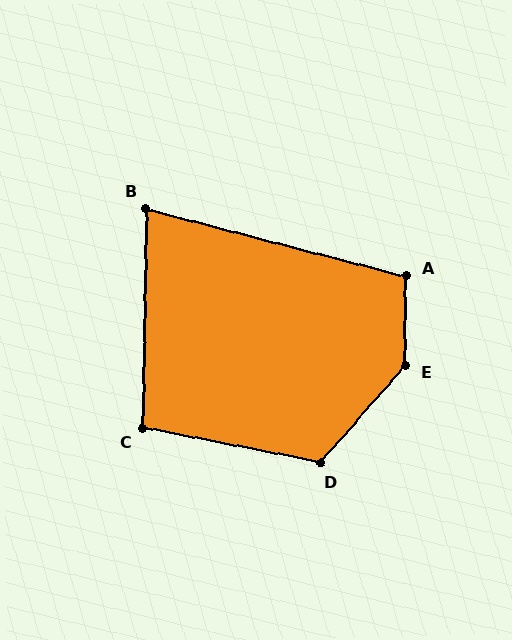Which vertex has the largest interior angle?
E, at approximately 139 degrees.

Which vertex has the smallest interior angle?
B, at approximately 77 degrees.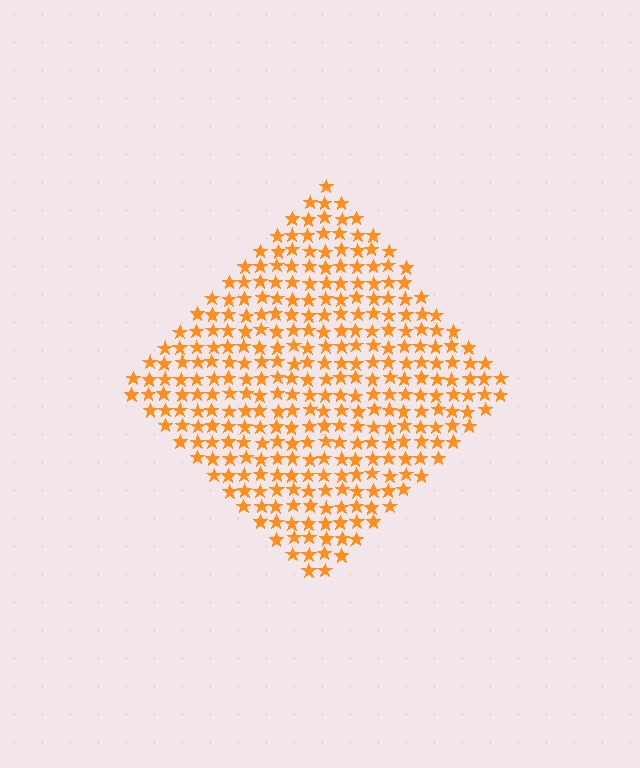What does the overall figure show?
The overall figure shows a diamond.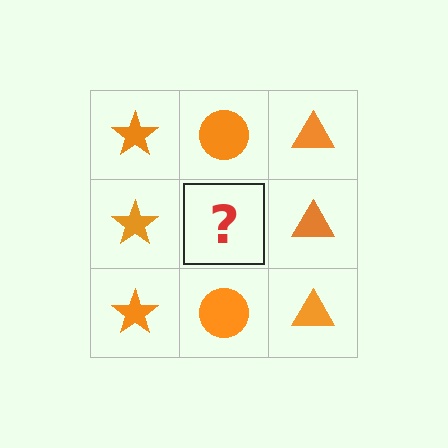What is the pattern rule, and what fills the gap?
The rule is that each column has a consistent shape. The gap should be filled with an orange circle.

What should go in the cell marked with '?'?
The missing cell should contain an orange circle.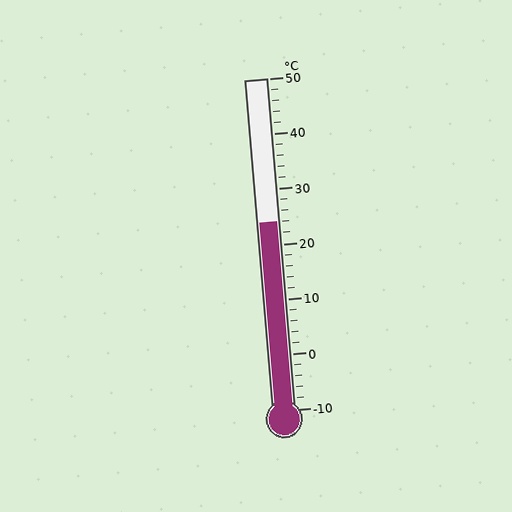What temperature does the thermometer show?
The thermometer shows approximately 24°C.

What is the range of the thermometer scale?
The thermometer scale ranges from -10°C to 50°C.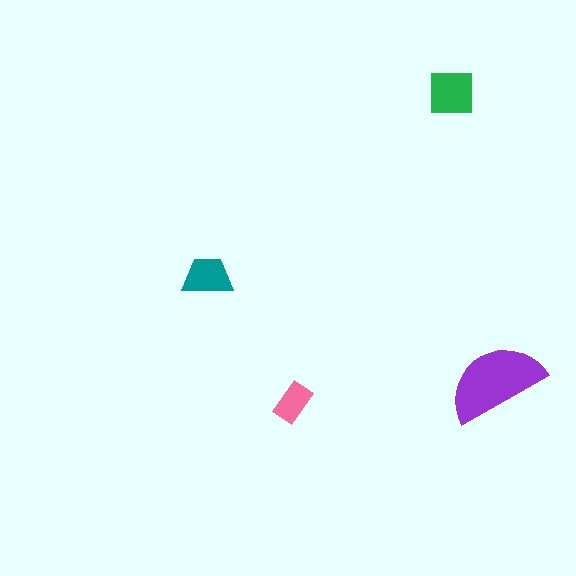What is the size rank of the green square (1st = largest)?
2nd.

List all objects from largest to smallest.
The purple semicircle, the green square, the teal trapezoid, the pink rectangle.